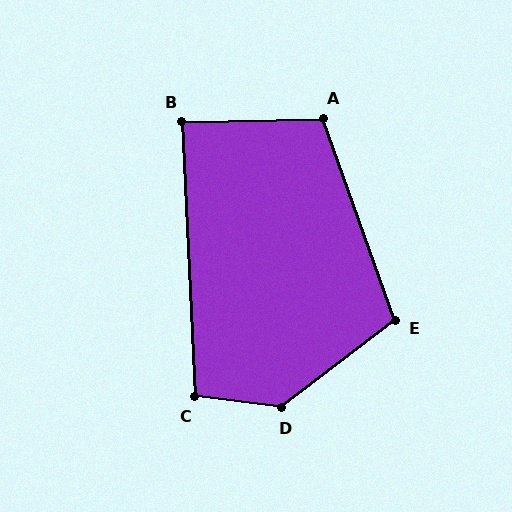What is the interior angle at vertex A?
Approximately 108 degrees (obtuse).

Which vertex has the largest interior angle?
D, at approximately 136 degrees.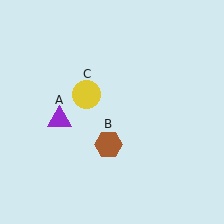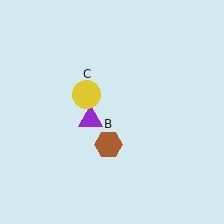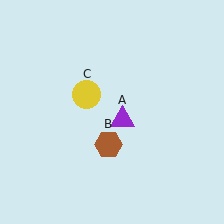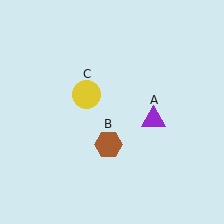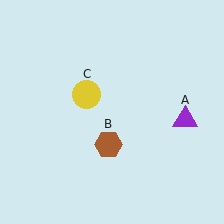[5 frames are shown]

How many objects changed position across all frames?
1 object changed position: purple triangle (object A).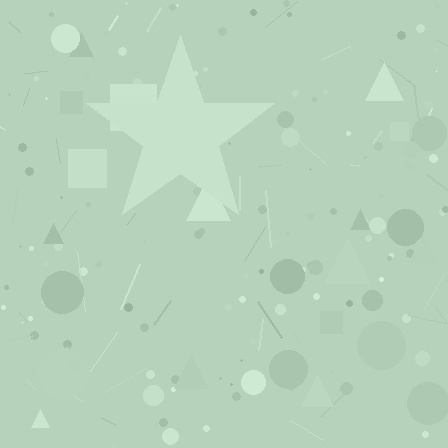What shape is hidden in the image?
A star is hidden in the image.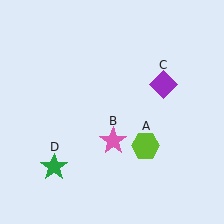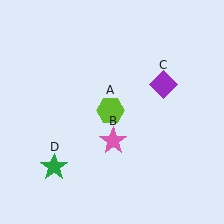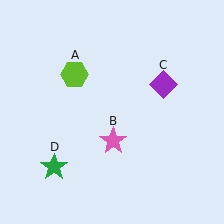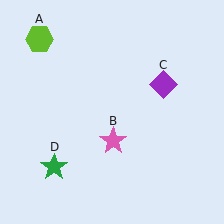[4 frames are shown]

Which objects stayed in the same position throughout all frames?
Pink star (object B) and purple diamond (object C) and green star (object D) remained stationary.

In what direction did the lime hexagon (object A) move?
The lime hexagon (object A) moved up and to the left.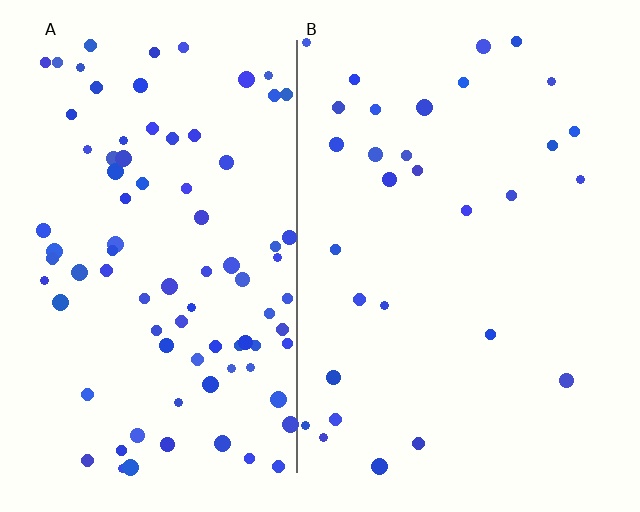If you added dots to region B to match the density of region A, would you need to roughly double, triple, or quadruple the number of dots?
Approximately triple.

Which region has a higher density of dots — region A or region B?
A (the left).